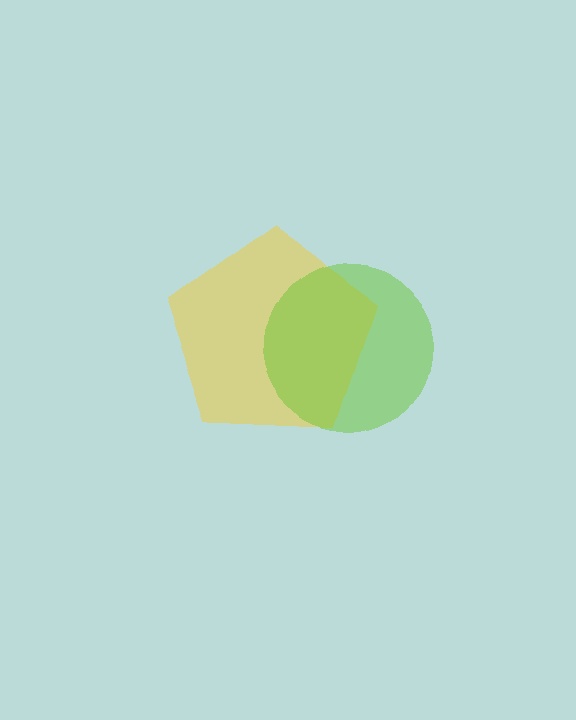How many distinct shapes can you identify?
There are 2 distinct shapes: a yellow pentagon, a lime circle.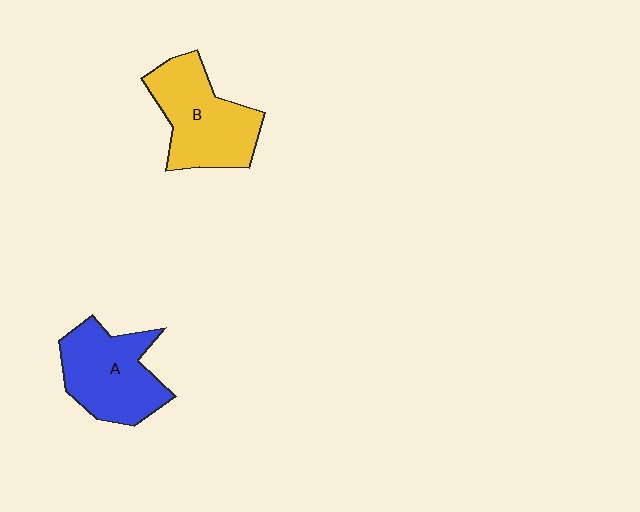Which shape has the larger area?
Shape B (yellow).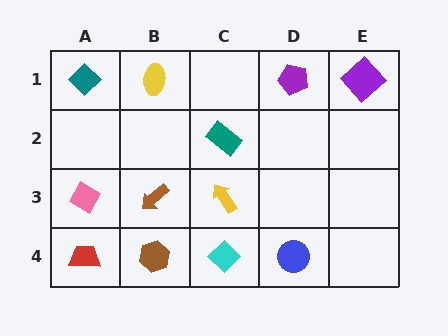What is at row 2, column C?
A teal rectangle.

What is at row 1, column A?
A teal diamond.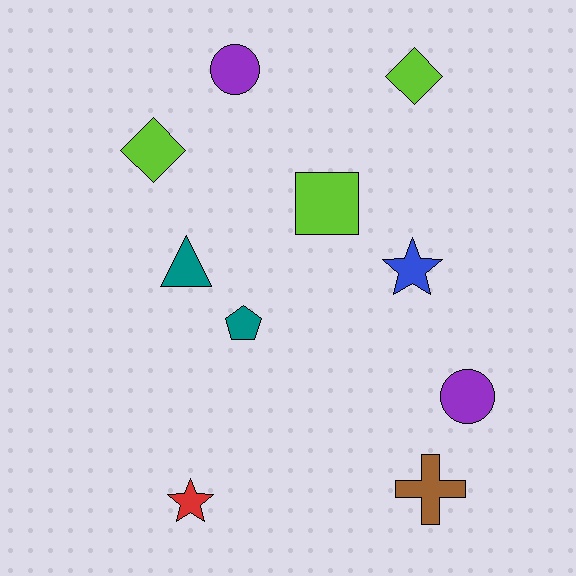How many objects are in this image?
There are 10 objects.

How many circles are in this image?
There are 2 circles.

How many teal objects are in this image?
There are 2 teal objects.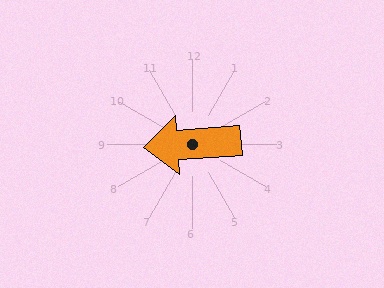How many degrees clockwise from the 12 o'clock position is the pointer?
Approximately 266 degrees.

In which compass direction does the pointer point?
West.